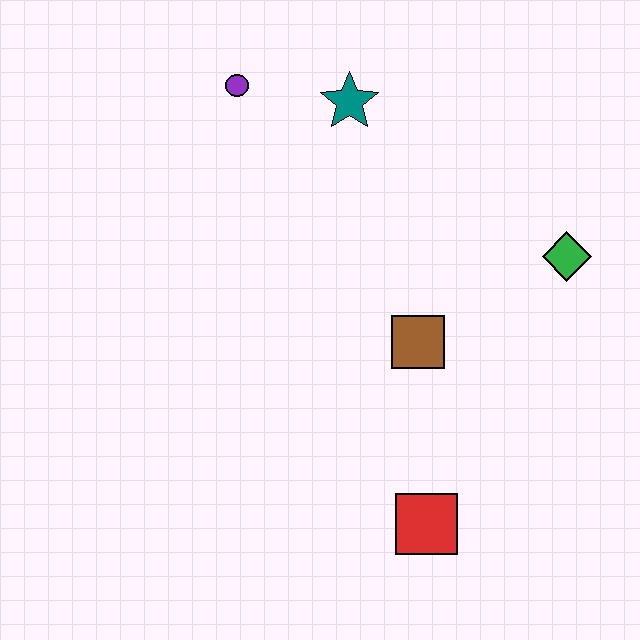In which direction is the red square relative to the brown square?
The red square is below the brown square.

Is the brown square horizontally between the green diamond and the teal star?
Yes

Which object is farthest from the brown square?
The purple circle is farthest from the brown square.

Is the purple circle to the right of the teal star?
No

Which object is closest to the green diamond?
The brown square is closest to the green diamond.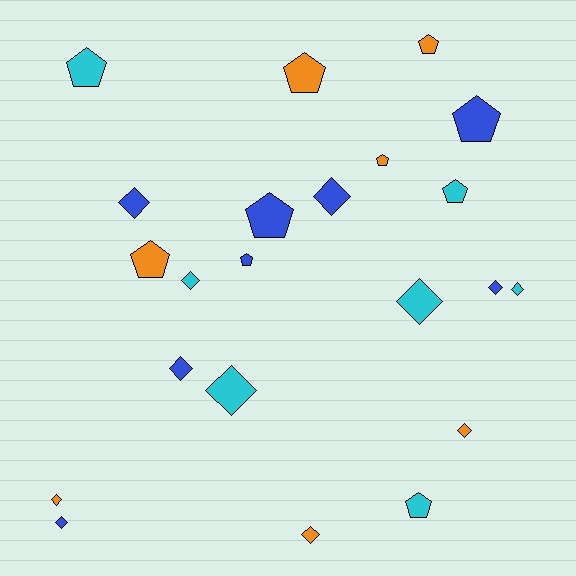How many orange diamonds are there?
There are 3 orange diamonds.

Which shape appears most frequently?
Diamond, with 12 objects.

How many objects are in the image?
There are 22 objects.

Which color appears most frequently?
Blue, with 8 objects.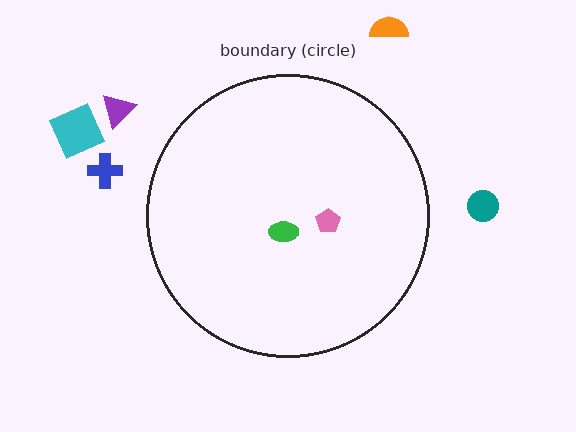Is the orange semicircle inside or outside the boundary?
Outside.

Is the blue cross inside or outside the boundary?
Outside.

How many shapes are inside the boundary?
2 inside, 5 outside.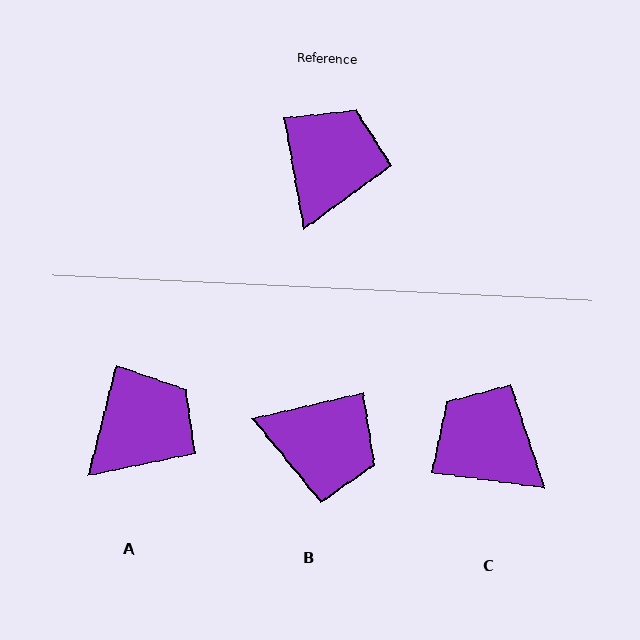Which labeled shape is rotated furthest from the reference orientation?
B, about 87 degrees away.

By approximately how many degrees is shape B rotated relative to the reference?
Approximately 87 degrees clockwise.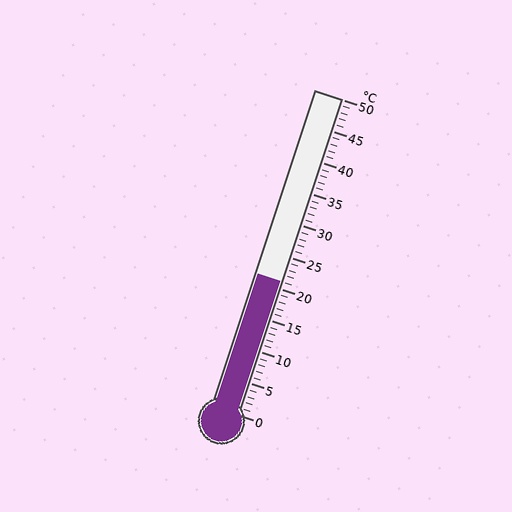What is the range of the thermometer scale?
The thermometer scale ranges from 0°C to 50°C.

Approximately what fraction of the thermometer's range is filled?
The thermometer is filled to approximately 40% of its range.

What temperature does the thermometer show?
The thermometer shows approximately 21°C.